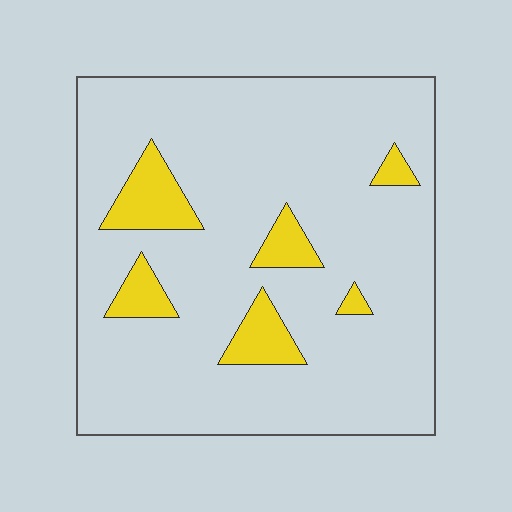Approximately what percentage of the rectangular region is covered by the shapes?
Approximately 10%.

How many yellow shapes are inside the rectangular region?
6.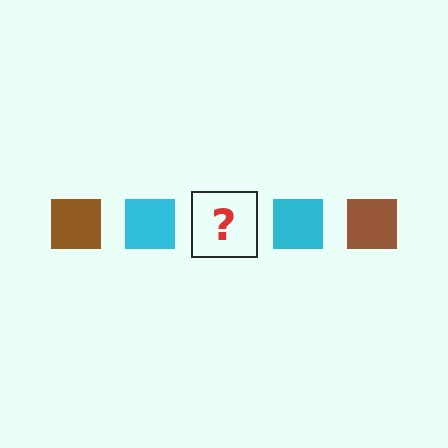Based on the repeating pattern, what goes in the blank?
The blank should be a brown square.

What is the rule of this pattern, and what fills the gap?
The rule is that the pattern cycles through brown, cyan squares. The gap should be filled with a brown square.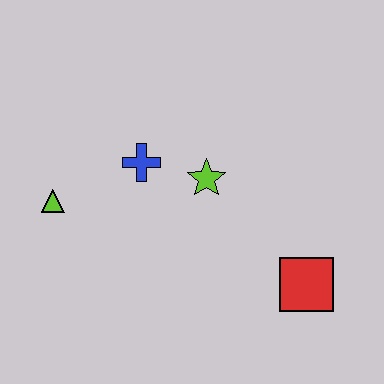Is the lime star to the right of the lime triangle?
Yes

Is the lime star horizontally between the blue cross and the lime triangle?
No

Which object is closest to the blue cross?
The lime star is closest to the blue cross.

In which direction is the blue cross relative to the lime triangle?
The blue cross is to the right of the lime triangle.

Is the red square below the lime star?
Yes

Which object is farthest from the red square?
The lime triangle is farthest from the red square.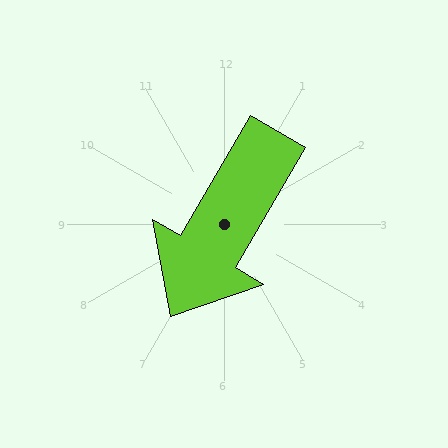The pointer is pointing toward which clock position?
Roughly 7 o'clock.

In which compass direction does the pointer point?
Southwest.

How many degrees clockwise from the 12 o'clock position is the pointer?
Approximately 210 degrees.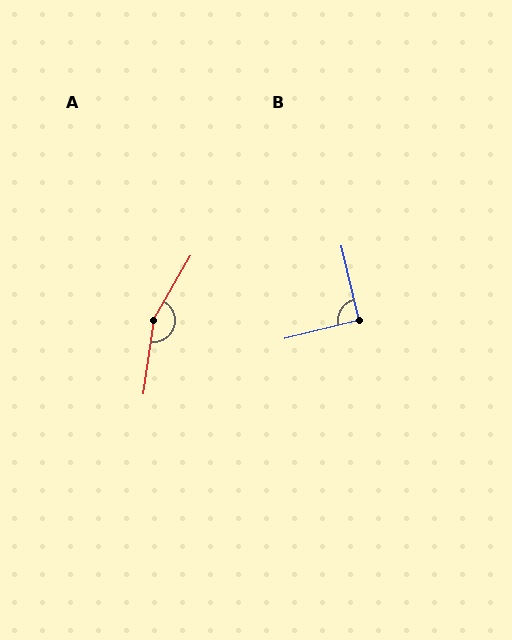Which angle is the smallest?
B, at approximately 91 degrees.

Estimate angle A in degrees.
Approximately 157 degrees.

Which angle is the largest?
A, at approximately 157 degrees.